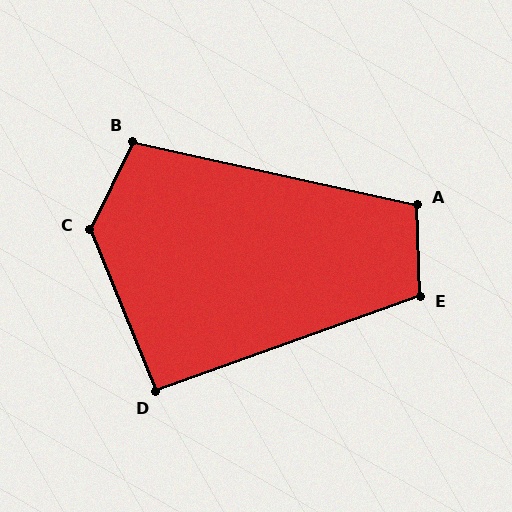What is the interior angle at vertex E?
Approximately 108 degrees (obtuse).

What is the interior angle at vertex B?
Approximately 103 degrees (obtuse).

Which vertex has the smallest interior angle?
D, at approximately 92 degrees.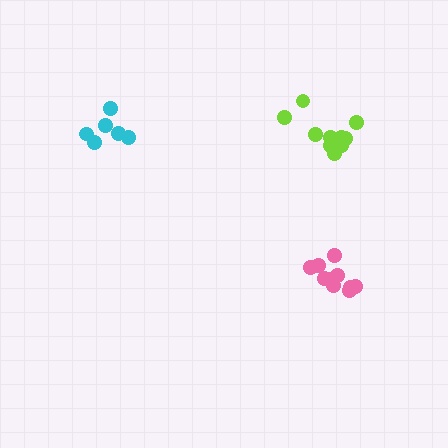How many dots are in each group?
Group 1: 10 dots, Group 2: 10 dots, Group 3: 6 dots (26 total).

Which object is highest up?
The cyan cluster is topmost.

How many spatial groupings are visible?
There are 3 spatial groupings.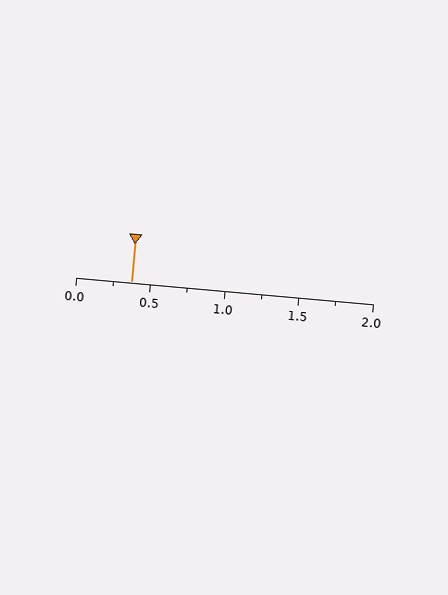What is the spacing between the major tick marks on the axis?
The major ticks are spaced 0.5 apart.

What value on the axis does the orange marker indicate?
The marker indicates approximately 0.38.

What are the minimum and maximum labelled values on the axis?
The axis runs from 0.0 to 2.0.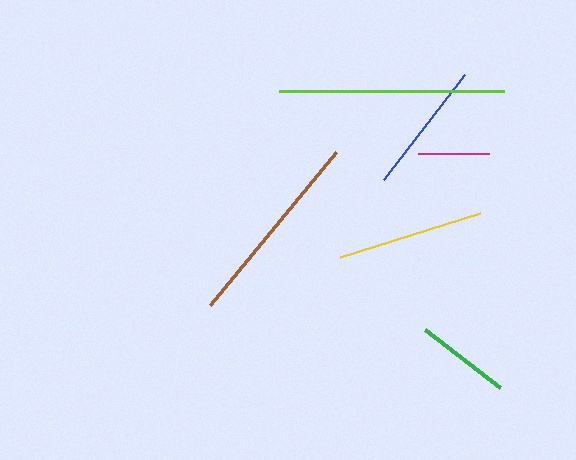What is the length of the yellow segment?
The yellow segment is approximately 147 pixels long.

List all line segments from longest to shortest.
From longest to shortest: lime, brown, yellow, blue, green, magenta.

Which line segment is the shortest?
The magenta line is the shortest at approximately 71 pixels.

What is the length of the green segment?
The green segment is approximately 95 pixels long.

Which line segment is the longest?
The lime line is the longest at approximately 225 pixels.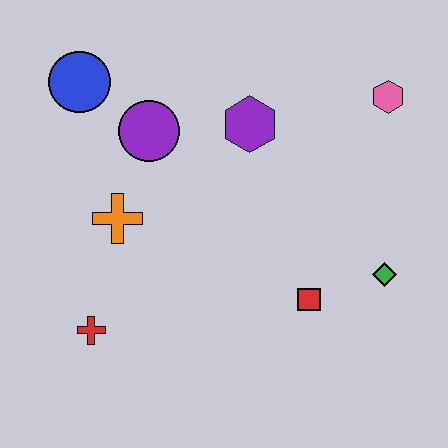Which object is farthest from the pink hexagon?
The red cross is farthest from the pink hexagon.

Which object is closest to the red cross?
The orange cross is closest to the red cross.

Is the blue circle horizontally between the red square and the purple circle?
No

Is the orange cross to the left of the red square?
Yes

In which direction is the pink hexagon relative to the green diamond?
The pink hexagon is above the green diamond.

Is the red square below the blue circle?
Yes